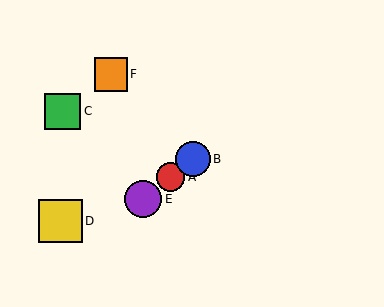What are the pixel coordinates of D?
Object D is at (60, 221).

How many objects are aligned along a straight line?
3 objects (A, B, E) are aligned along a straight line.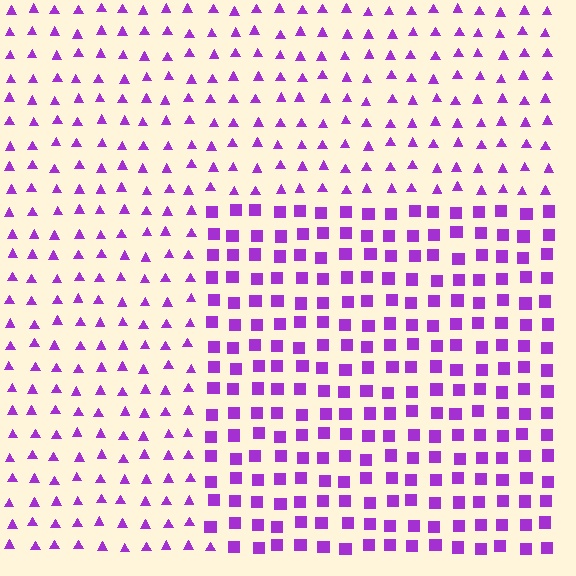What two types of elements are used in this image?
The image uses squares inside the rectangle region and triangles outside it.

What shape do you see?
I see a rectangle.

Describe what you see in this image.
The image is filled with small purple elements arranged in a uniform grid. A rectangle-shaped region contains squares, while the surrounding area contains triangles. The boundary is defined purely by the change in element shape.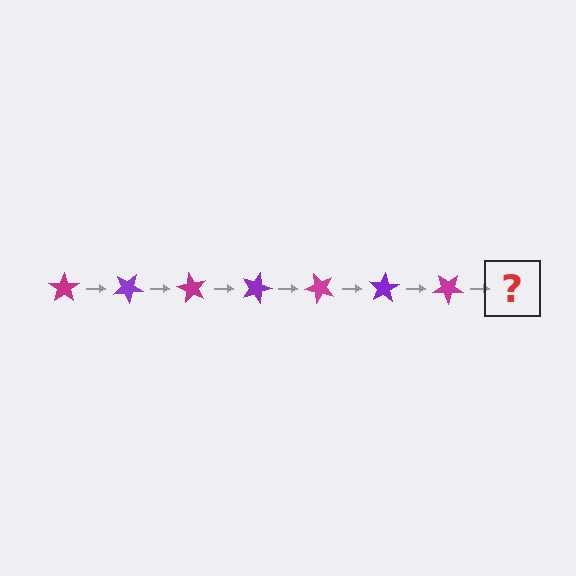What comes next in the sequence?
The next element should be a purple star, rotated 210 degrees from the start.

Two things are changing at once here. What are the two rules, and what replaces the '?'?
The two rules are that it rotates 30 degrees each step and the color cycles through magenta and purple. The '?' should be a purple star, rotated 210 degrees from the start.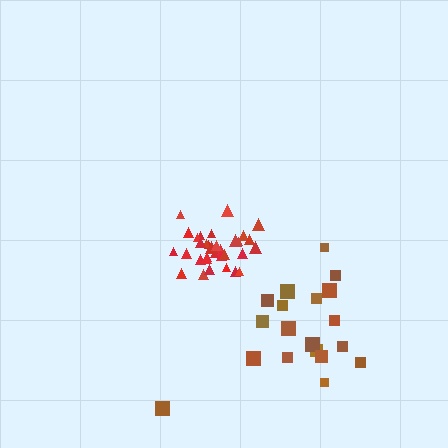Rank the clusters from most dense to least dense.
red, brown.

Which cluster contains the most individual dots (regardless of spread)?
Red (34).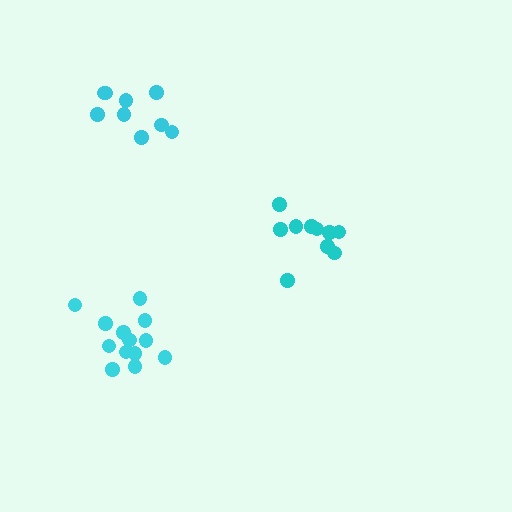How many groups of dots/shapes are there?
There are 3 groups.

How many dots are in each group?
Group 1: 9 dots, Group 2: 10 dots, Group 3: 13 dots (32 total).